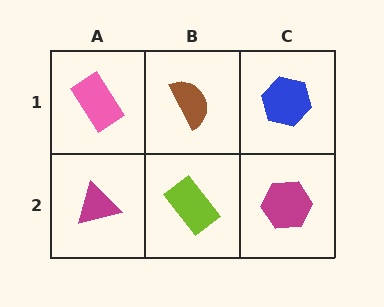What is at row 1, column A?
A pink rectangle.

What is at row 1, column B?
A brown semicircle.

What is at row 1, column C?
A blue hexagon.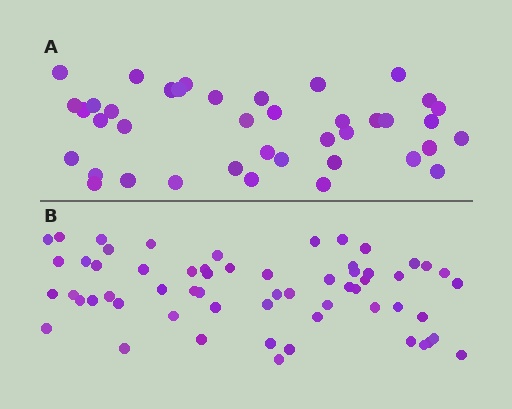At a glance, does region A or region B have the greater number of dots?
Region B (the bottom region) has more dots.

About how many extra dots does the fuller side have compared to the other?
Region B has approximately 20 more dots than region A.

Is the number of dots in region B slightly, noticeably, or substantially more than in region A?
Region B has substantially more. The ratio is roughly 1.5 to 1.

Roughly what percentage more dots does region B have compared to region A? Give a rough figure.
About 50% more.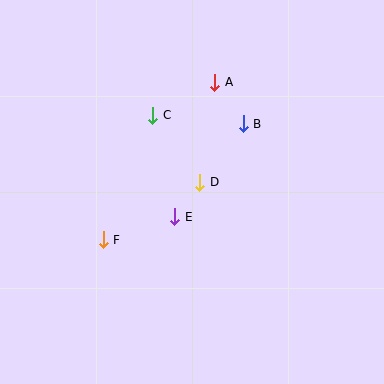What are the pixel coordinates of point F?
Point F is at (103, 240).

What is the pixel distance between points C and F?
The distance between C and F is 134 pixels.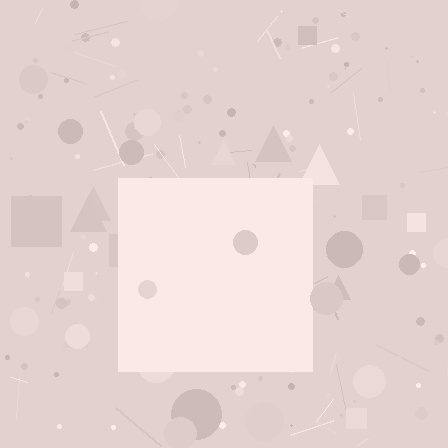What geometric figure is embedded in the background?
A square is embedded in the background.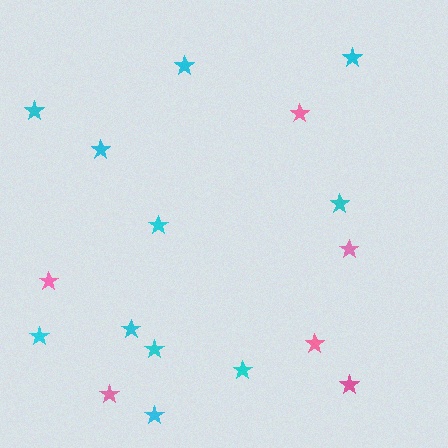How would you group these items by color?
There are 2 groups: one group of cyan stars (11) and one group of pink stars (6).